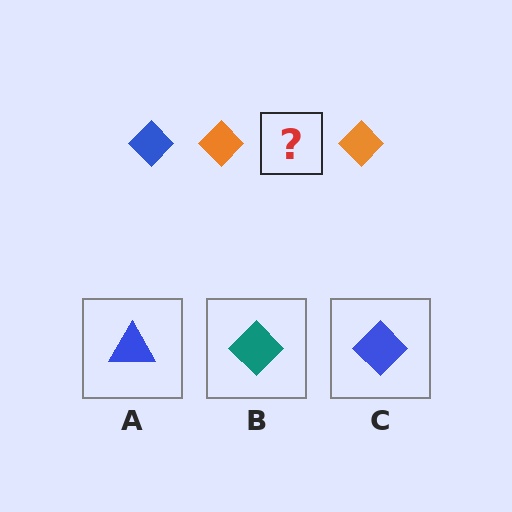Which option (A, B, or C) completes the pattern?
C.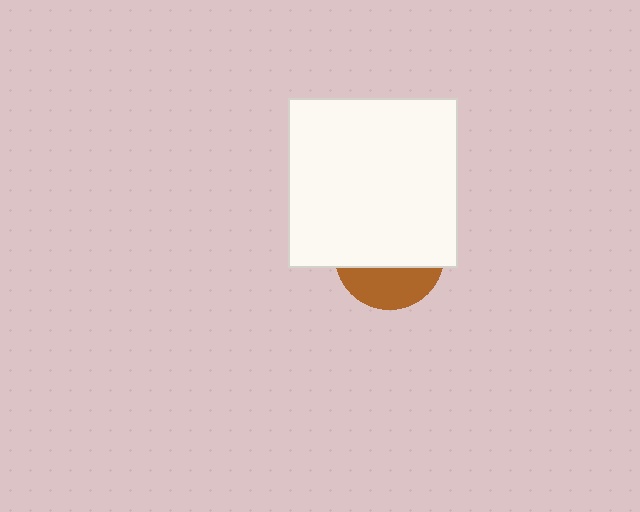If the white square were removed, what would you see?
You would see the complete brown circle.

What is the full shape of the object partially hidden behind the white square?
The partially hidden object is a brown circle.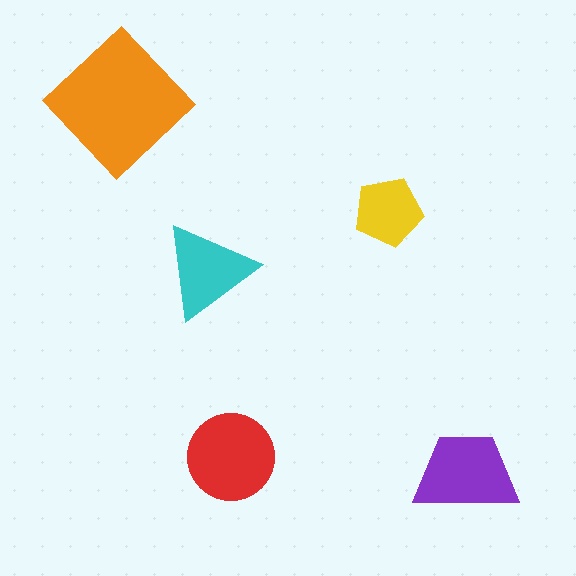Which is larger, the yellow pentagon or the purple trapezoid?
The purple trapezoid.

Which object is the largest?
The orange diamond.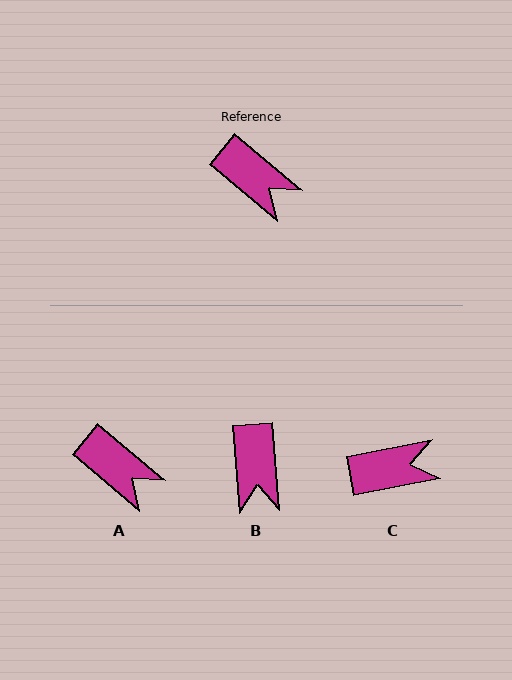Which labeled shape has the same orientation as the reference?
A.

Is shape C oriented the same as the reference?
No, it is off by about 51 degrees.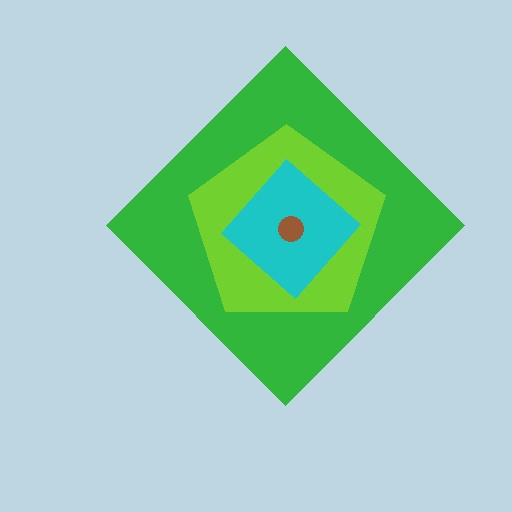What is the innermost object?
The brown circle.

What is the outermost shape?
The green diamond.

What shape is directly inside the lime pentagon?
The cyan diamond.